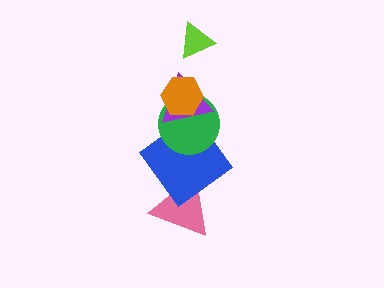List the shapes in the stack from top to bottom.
From top to bottom: the lime triangle, the orange hexagon, the purple triangle, the green circle, the blue diamond, the pink triangle.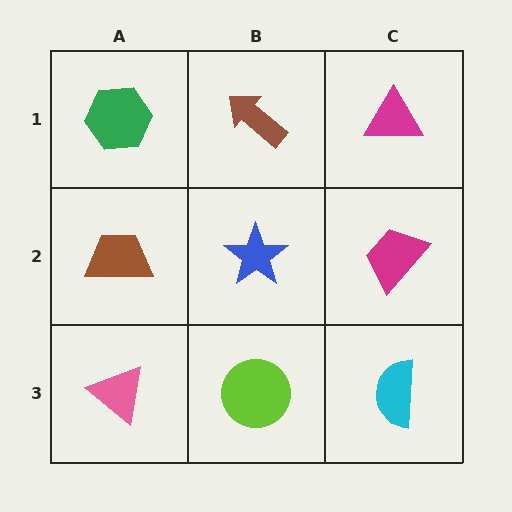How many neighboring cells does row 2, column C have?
3.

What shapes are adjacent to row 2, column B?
A brown arrow (row 1, column B), a lime circle (row 3, column B), a brown trapezoid (row 2, column A), a magenta trapezoid (row 2, column C).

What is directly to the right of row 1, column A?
A brown arrow.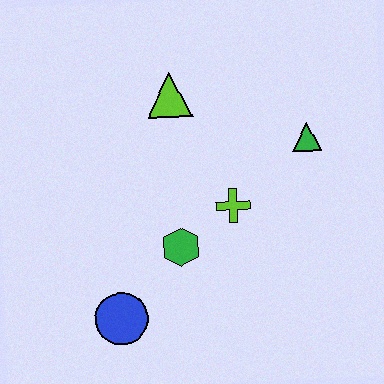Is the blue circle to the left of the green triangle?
Yes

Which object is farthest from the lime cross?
The blue circle is farthest from the lime cross.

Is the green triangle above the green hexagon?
Yes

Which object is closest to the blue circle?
The green hexagon is closest to the blue circle.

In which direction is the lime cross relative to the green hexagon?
The lime cross is to the right of the green hexagon.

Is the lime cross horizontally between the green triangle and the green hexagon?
Yes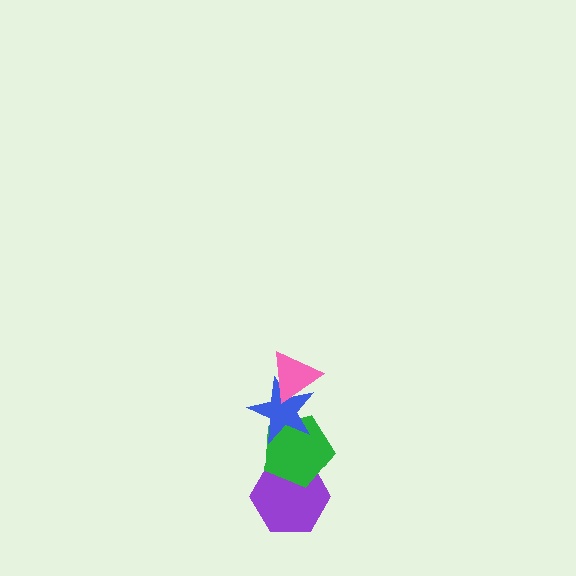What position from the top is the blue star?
The blue star is 2nd from the top.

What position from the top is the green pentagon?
The green pentagon is 3rd from the top.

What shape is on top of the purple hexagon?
The green pentagon is on top of the purple hexagon.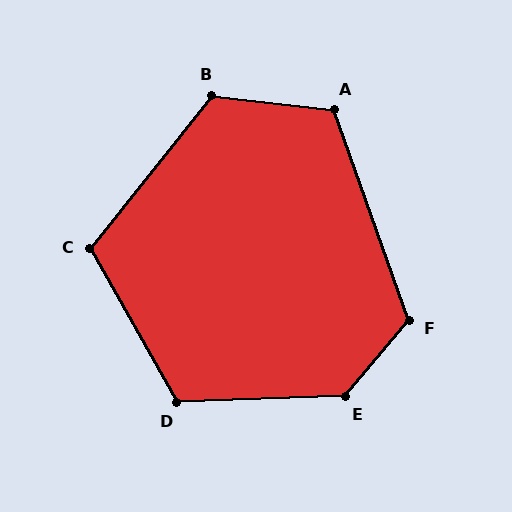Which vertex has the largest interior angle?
E, at approximately 132 degrees.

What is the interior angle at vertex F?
Approximately 120 degrees (obtuse).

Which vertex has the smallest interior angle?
C, at approximately 112 degrees.